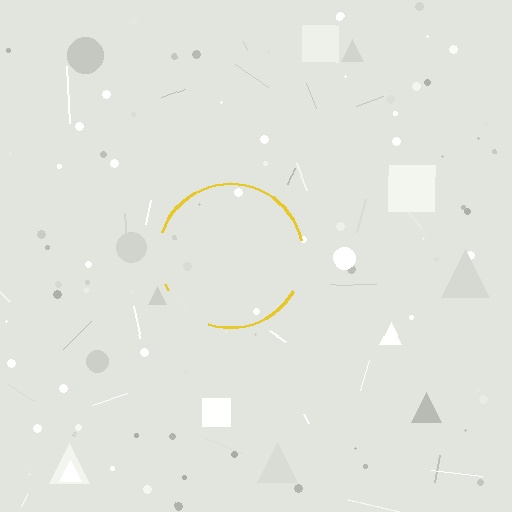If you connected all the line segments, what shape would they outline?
They would outline a circle.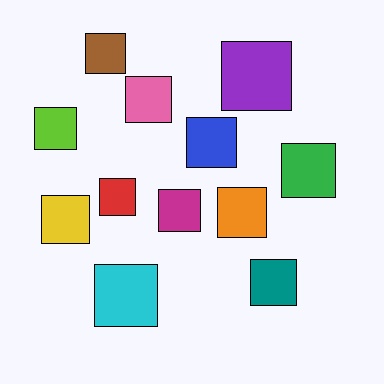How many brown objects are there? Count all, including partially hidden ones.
There is 1 brown object.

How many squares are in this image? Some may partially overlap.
There are 12 squares.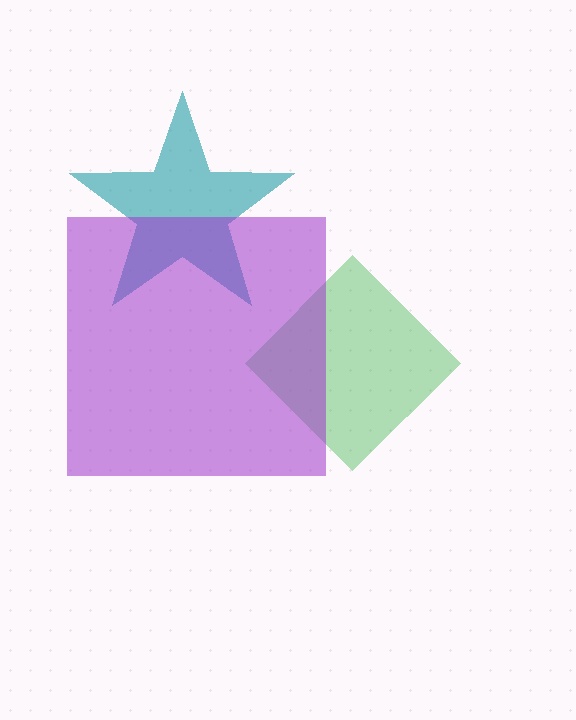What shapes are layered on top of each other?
The layered shapes are: a teal star, a green diamond, a purple square.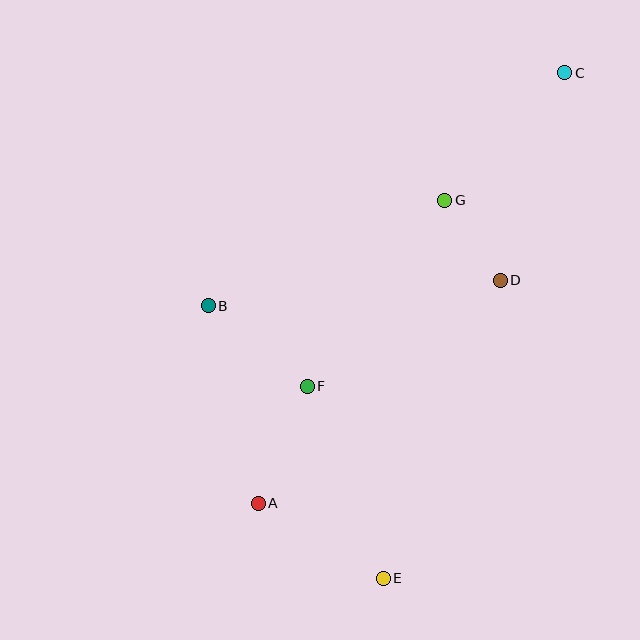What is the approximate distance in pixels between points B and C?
The distance between B and C is approximately 426 pixels.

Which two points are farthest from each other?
Points C and E are farthest from each other.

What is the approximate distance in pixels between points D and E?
The distance between D and E is approximately 320 pixels.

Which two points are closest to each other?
Points D and G are closest to each other.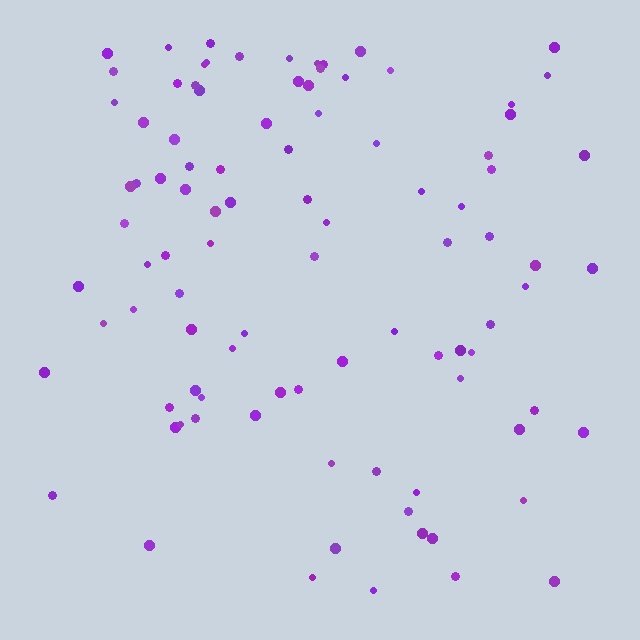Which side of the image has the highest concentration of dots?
The top.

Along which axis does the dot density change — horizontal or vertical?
Vertical.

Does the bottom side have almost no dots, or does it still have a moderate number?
Still a moderate number, just noticeably fewer than the top.